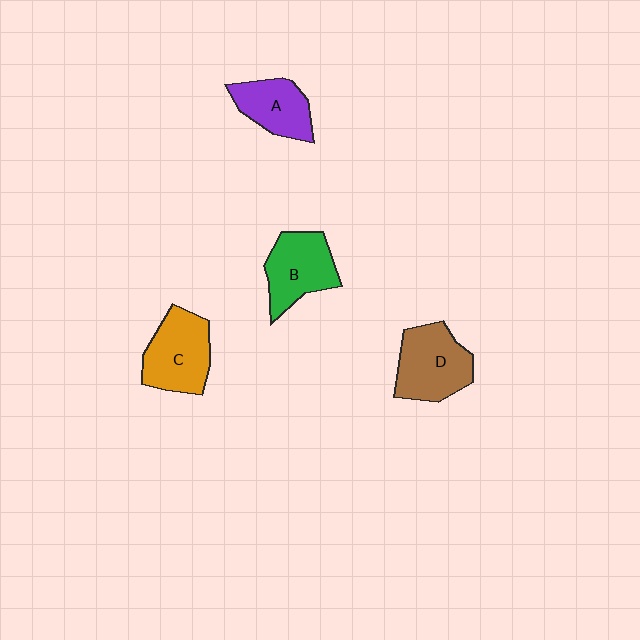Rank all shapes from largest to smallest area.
From largest to smallest: D (brown), C (orange), B (green), A (purple).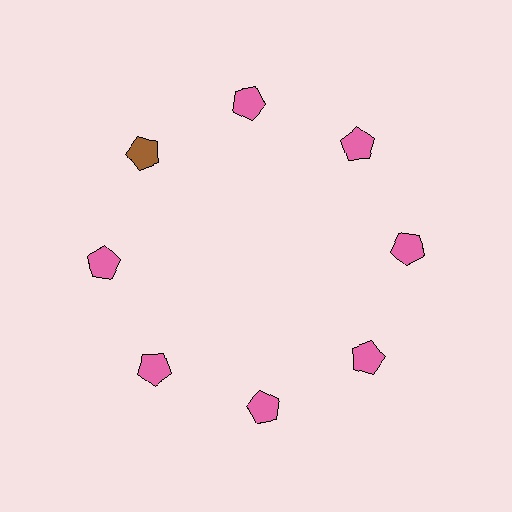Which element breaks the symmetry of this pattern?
The brown pentagon at roughly the 10 o'clock position breaks the symmetry. All other shapes are pink pentagons.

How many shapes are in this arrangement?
There are 8 shapes arranged in a ring pattern.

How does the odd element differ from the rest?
It has a different color: brown instead of pink.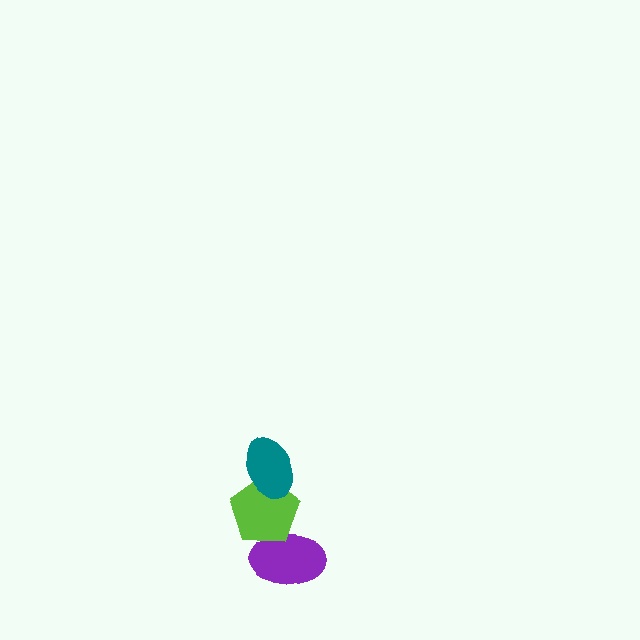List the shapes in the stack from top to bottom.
From top to bottom: the teal ellipse, the lime pentagon, the purple ellipse.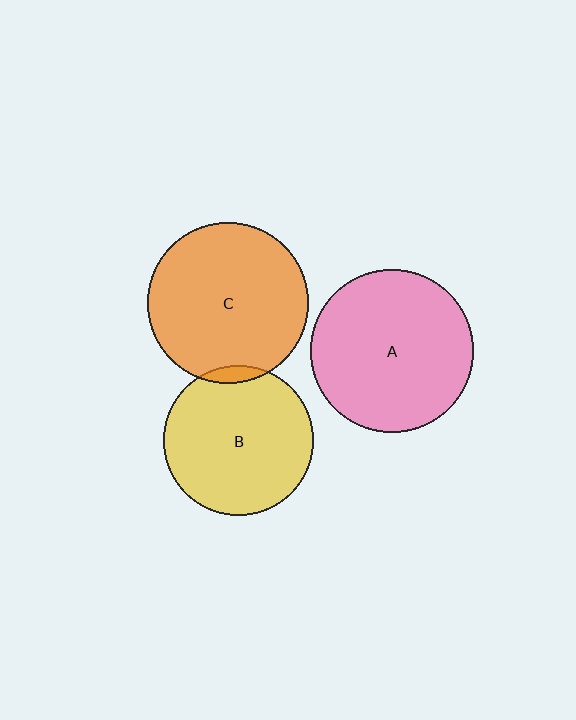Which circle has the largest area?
Circle A (pink).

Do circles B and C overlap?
Yes.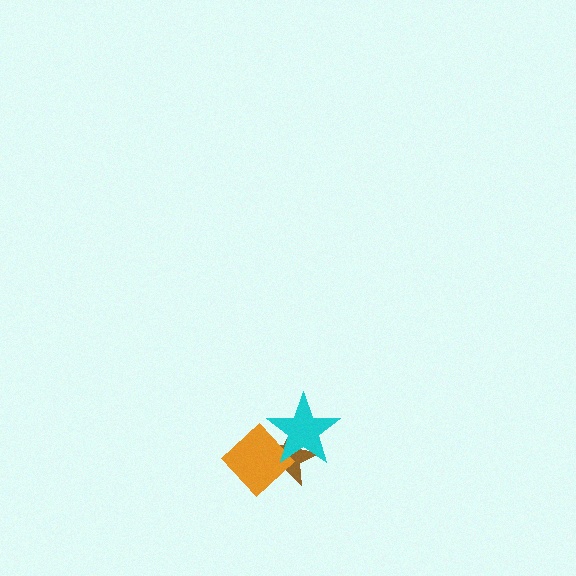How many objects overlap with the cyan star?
2 objects overlap with the cyan star.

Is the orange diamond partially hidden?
Yes, it is partially covered by another shape.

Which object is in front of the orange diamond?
The cyan star is in front of the orange diamond.